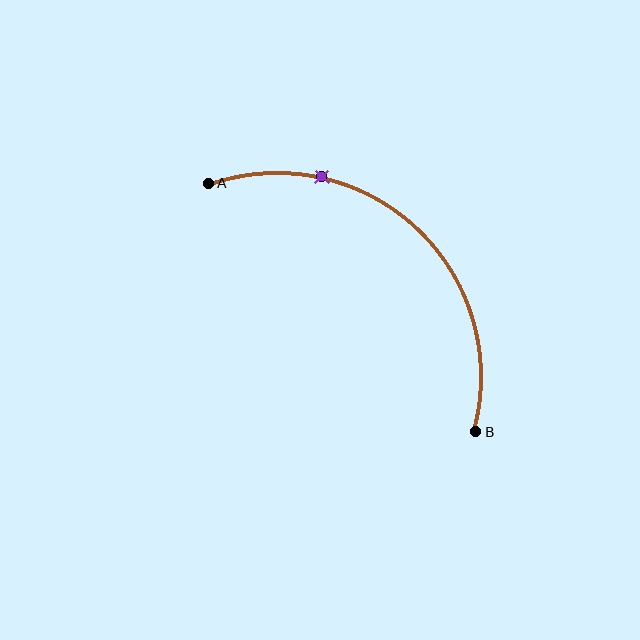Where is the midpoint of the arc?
The arc midpoint is the point on the curve farthest from the straight line joining A and B. It sits above and to the right of that line.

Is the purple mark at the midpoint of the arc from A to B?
No. The purple mark lies on the arc but is closer to endpoint A. The arc midpoint would be at the point on the curve equidistant along the arc from both A and B.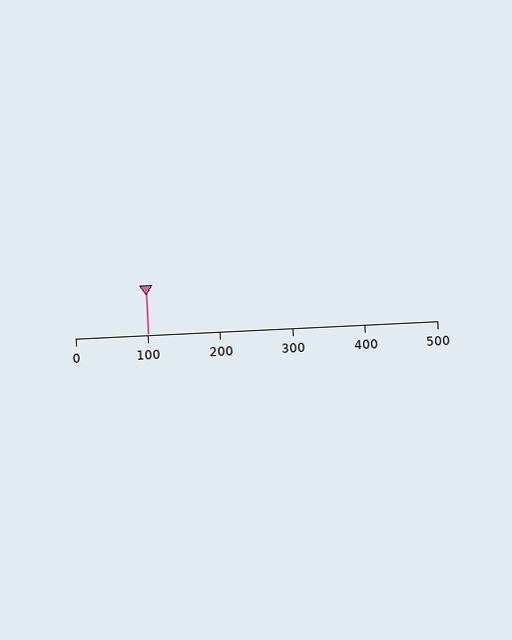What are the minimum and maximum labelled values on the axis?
The axis runs from 0 to 500.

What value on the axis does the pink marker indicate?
The marker indicates approximately 100.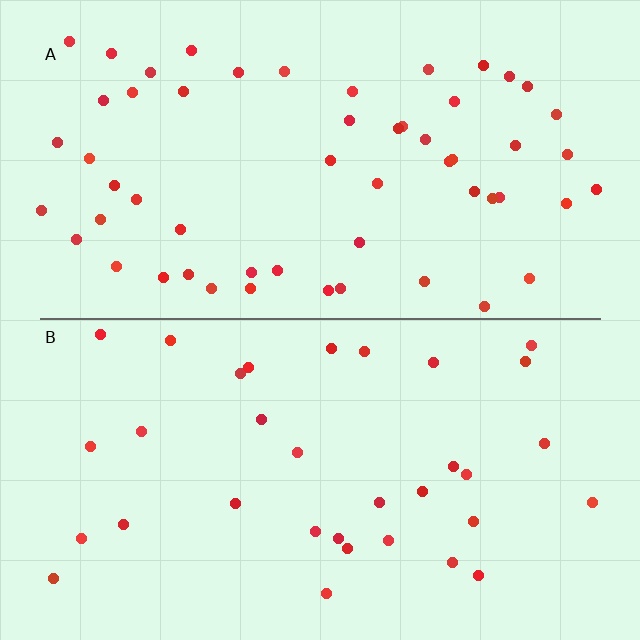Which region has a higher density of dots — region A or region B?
A (the top).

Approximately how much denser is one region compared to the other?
Approximately 1.7× — region A over region B.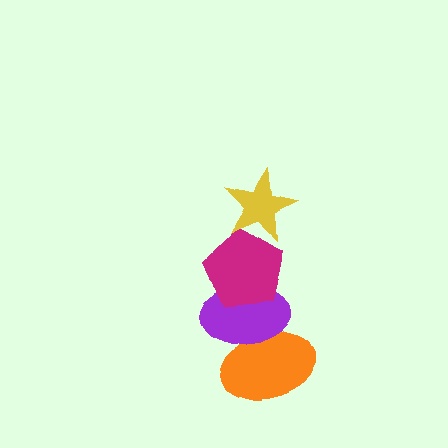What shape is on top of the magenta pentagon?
The yellow star is on top of the magenta pentagon.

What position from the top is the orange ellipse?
The orange ellipse is 4th from the top.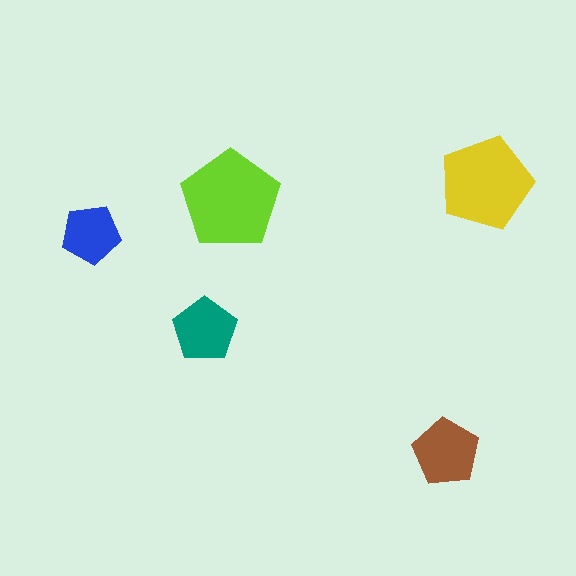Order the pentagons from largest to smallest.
the lime one, the yellow one, the brown one, the teal one, the blue one.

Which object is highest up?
The yellow pentagon is topmost.